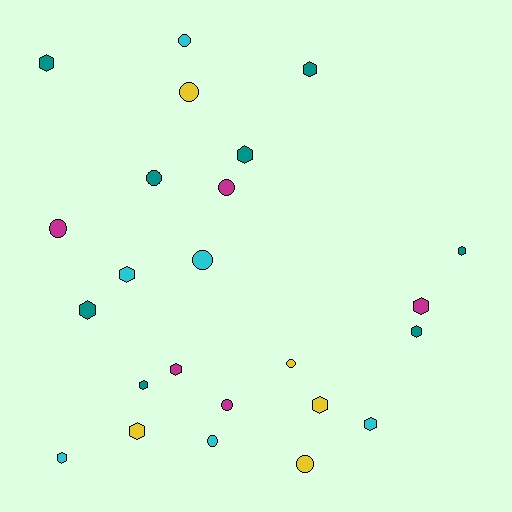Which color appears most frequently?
Teal, with 8 objects.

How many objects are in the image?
There are 24 objects.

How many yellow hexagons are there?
There are 2 yellow hexagons.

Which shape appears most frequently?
Hexagon, with 14 objects.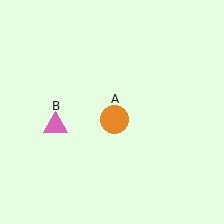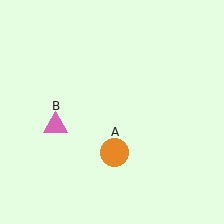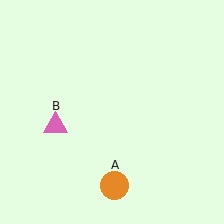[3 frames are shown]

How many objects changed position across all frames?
1 object changed position: orange circle (object A).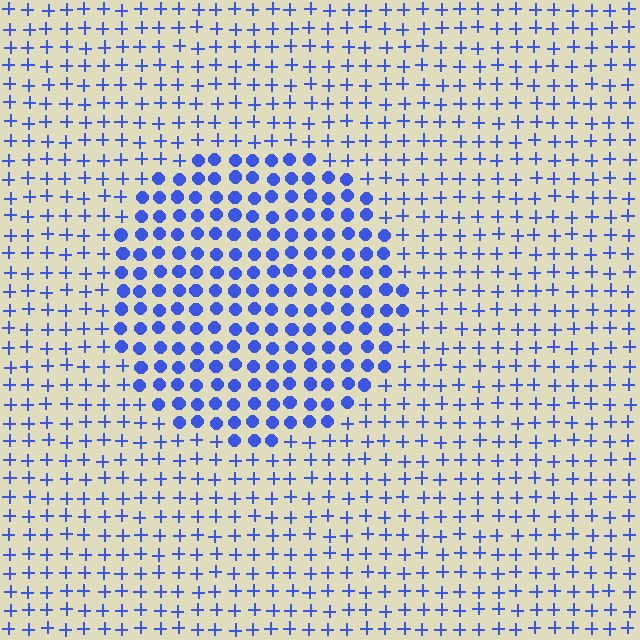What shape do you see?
I see a circle.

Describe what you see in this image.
The image is filled with small blue elements arranged in a uniform grid. A circle-shaped region contains circles, while the surrounding area contains plus signs. The boundary is defined purely by the change in element shape.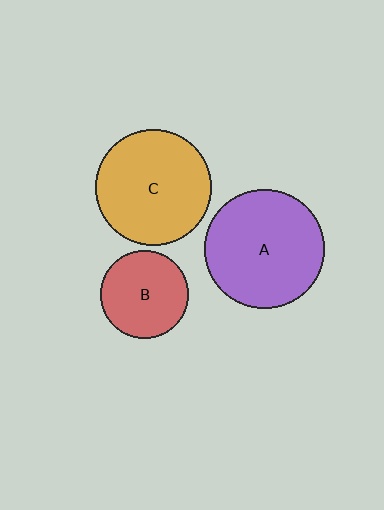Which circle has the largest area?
Circle A (purple).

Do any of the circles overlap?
No, none of the circles overlap.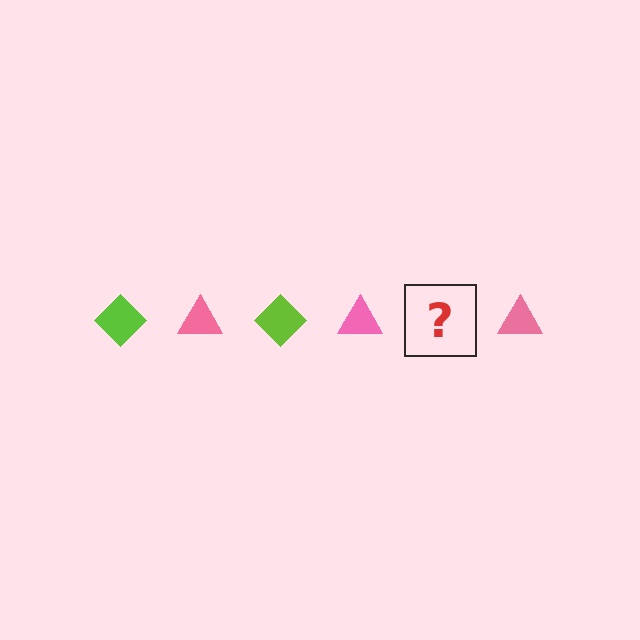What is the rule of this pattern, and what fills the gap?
The rule is that the pattern alternates between lime diamond and pink triangle. The gap should be filled with a lime diamond.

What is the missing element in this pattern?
The missing element is a lime diamond.